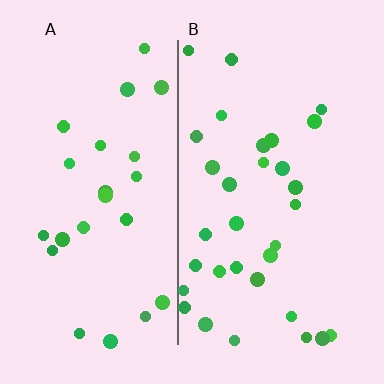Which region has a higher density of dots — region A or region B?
B (the right).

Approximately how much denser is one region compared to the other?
Approximately 1.3× — region B over region A.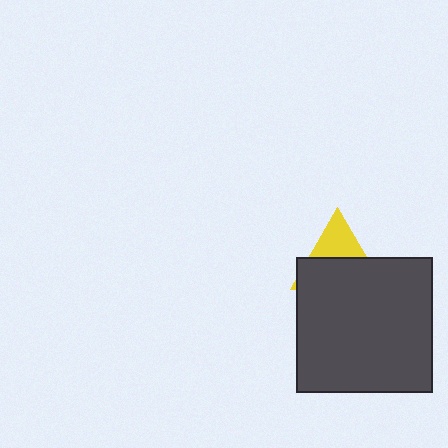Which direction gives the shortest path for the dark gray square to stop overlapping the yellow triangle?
Moving down gives the shortest separation.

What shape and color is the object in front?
The object in front is a dark gray square.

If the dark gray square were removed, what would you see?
You would see the complete yellow triangle.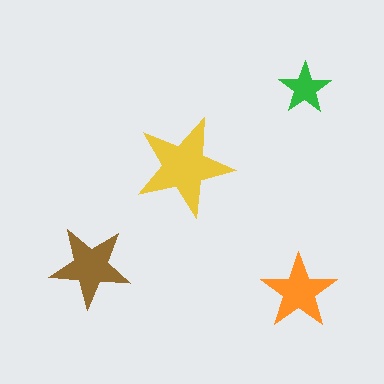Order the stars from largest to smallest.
the yellow one, the brown one, the orange one, the green one.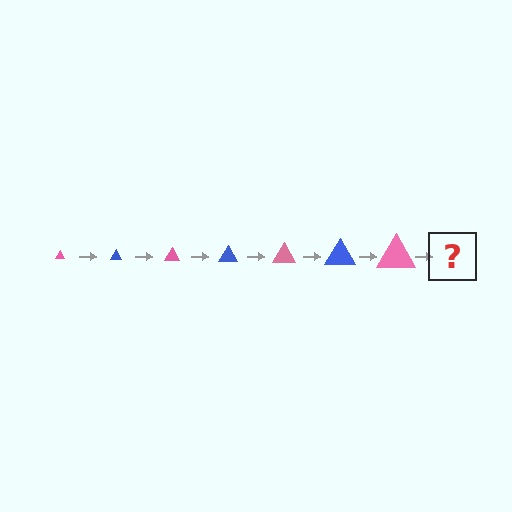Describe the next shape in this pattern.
It should be a blue triangle, larger than the previous one.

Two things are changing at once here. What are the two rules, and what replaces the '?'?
The two rules are that the triangle grows larger each step and the color cycles through pink and blue. The '?' should be a blue triangle, larger than the previous one.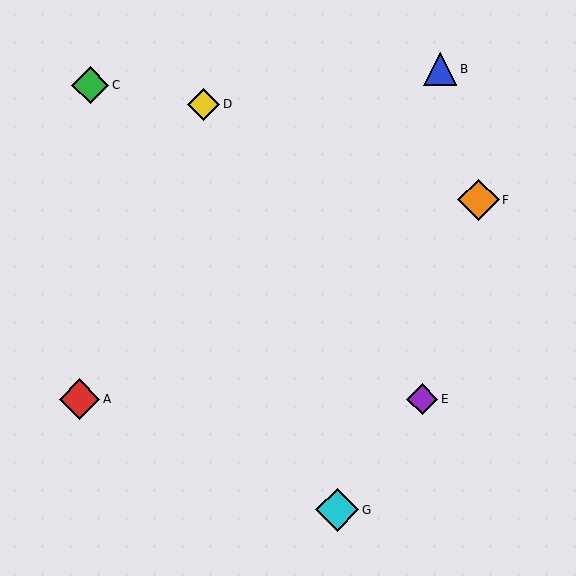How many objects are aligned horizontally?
2 objects (A, E) are aligned horizontally.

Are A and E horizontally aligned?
Yes, both are at y≈399.